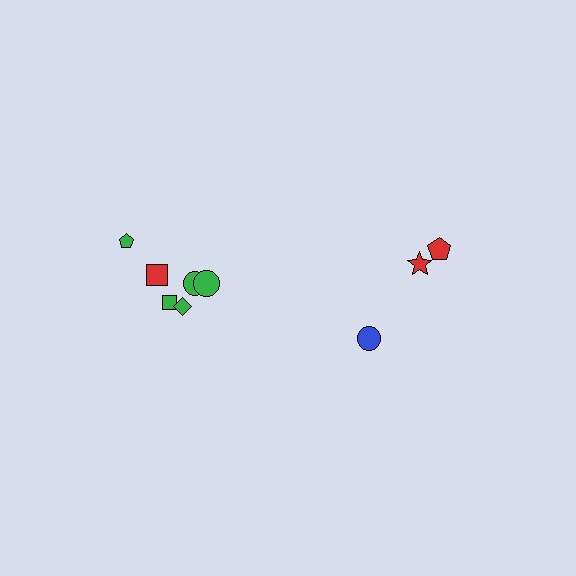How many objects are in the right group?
There are 3 objects.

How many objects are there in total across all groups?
There are 9 objects.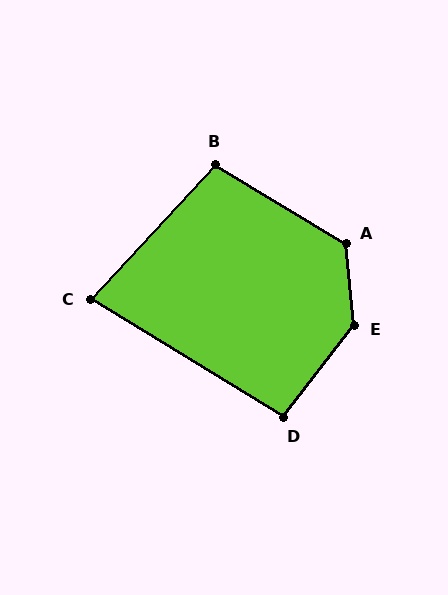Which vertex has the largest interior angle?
E, at approximately 136 degrees.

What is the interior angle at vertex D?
Approximately 96 degrees (obtuse).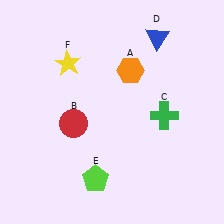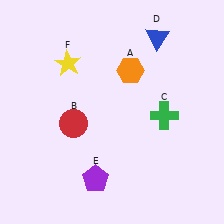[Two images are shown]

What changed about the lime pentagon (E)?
In Image 1, E is lime. In Image 2, it changed to purple.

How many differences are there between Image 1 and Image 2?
There is 1 difference between the two images.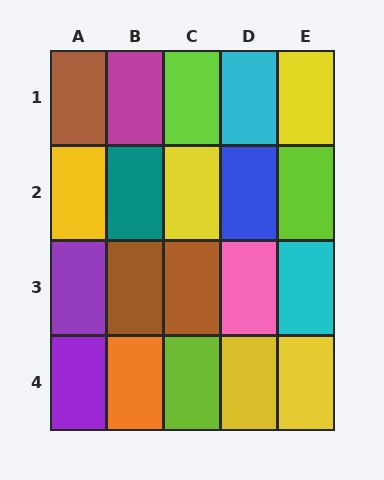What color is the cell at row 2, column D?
Blue.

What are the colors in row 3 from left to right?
Purple, brown, brown, pink, cyan.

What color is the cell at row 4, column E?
Yellow.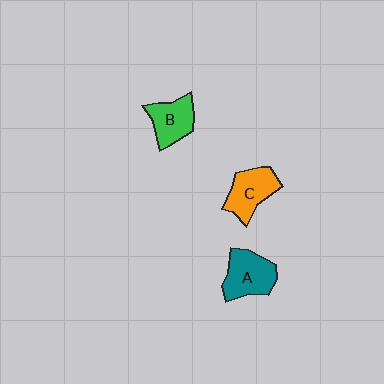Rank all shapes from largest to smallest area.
From largest to smallest: A (teal), C (orange), B (green).